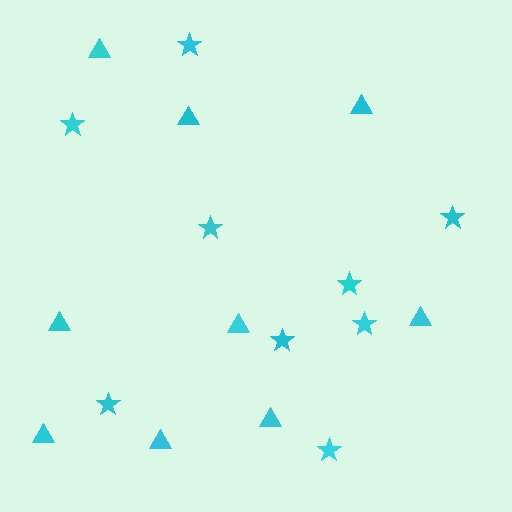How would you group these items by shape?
There are 2 groups: one group of stars (9) and one group of triangles (9).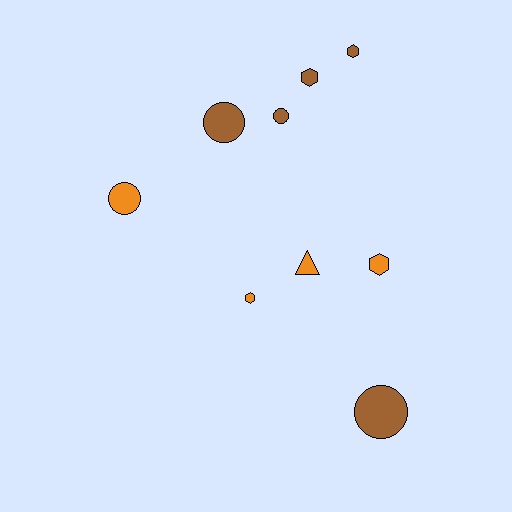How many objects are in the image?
There are 9 objects.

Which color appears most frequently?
Brown, with 5 objects.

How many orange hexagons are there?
There are 2 orange hexagons.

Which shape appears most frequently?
Hexagon, with 4 objects.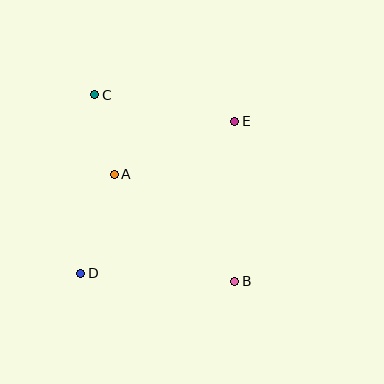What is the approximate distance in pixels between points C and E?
The distance between C and E is approximately 143 pixels.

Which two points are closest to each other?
Points A and C are closest to each other.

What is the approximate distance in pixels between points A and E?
The distance between A and E is approximately 131 pixels.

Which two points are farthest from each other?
Points B and C are farthest from each other.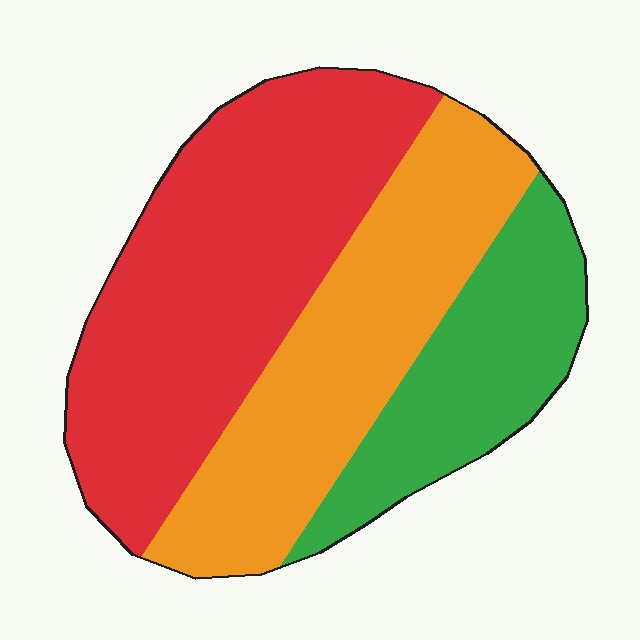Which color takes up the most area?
Red, at roughly 45%.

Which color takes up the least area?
Green, at roughly 20%.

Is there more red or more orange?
Red.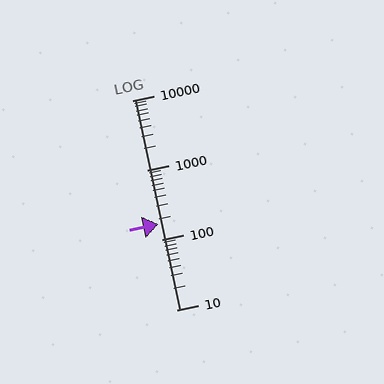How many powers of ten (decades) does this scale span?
The scale spans 3 decades, from 10 to 10000.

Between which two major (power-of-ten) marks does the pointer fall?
The pointer is between 100 and 1000.